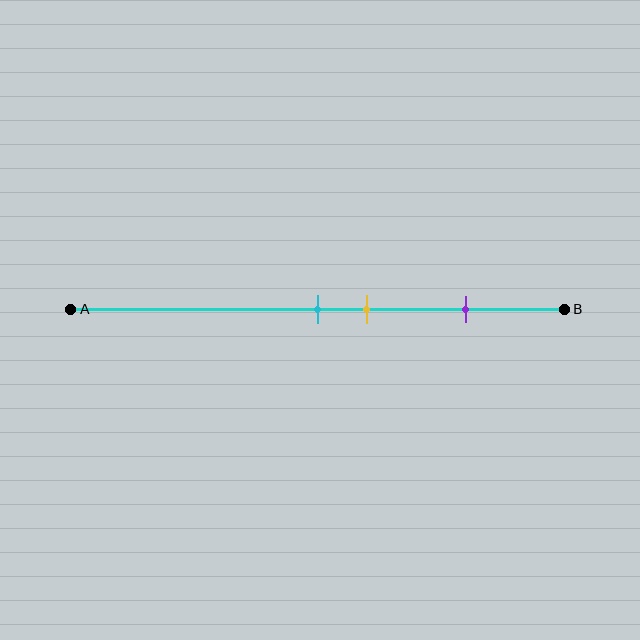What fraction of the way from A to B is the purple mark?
The purple mark is approximately 80% (0.8) of the way from A to B.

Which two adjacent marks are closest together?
The cyan and yellow marks are the closest adjacent pair.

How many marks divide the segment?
There are 3 marks dividing the segment.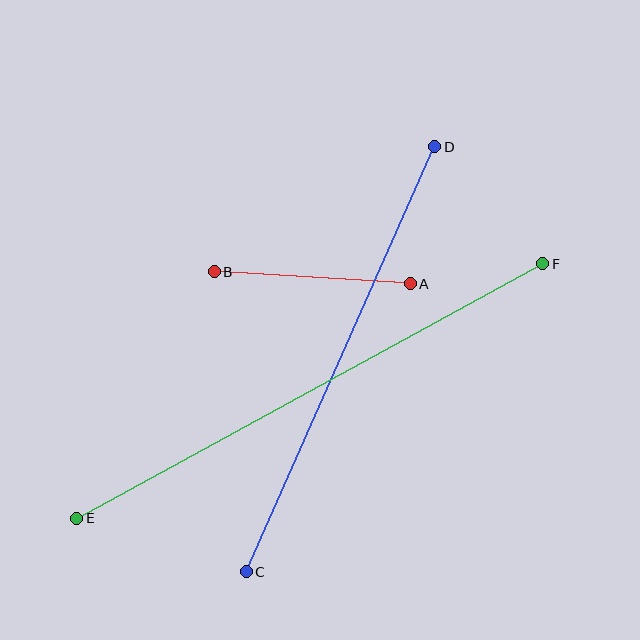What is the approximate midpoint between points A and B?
The midpoint is at approximately (312, 278) pixels.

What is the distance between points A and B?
The distance is approximately 196 pixels.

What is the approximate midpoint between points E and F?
The midpoint is at approximately (310, 391) pixels.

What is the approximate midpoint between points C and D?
The midpoint is at approximately (340, 359) pixels.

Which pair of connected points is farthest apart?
Points E and F are farthest apart.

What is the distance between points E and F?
The distance is approximately 531 pixels.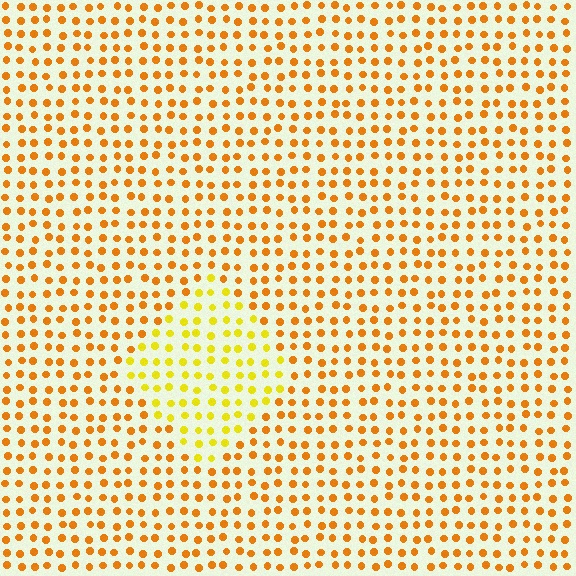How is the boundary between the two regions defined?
The boundary is defined purely by a slight shift in hue (about 28 degrees). Spacing, size, and orientation are identical on both sides.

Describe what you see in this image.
The image is filled with small orange elements in a uniform arrangement. A diamond-shaped region is visible where the elements are tinted to a slightly different hue, forming a subtle color boundary.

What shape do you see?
I see a diamond.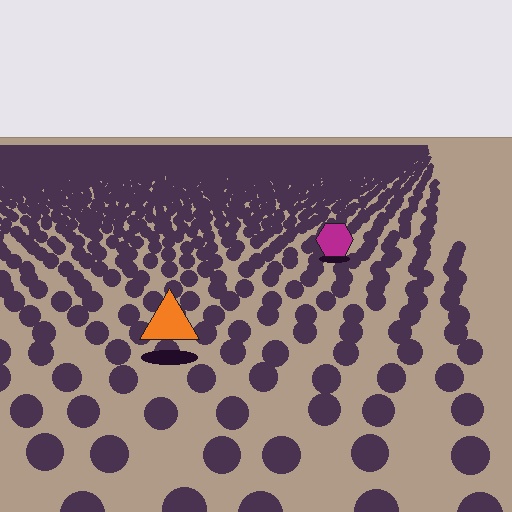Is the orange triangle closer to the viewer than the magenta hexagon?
Yes. The orange triangle is closer — you can tell from the texture gradient: the ground texture is coarser near it.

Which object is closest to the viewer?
The orange triangle is closest. The texture marks near it are larger and more spread out.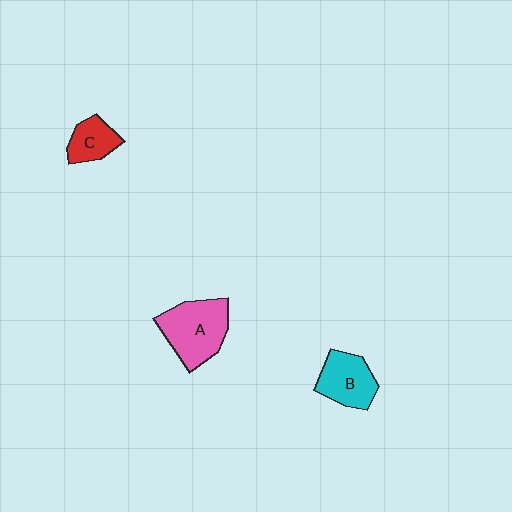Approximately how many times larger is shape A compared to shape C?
Approximately 2.0 times.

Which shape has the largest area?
Shape A (pink).